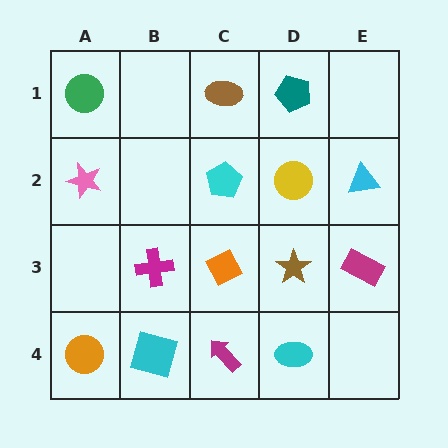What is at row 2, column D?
A yellow circle.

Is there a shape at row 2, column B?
No, that cell is empty.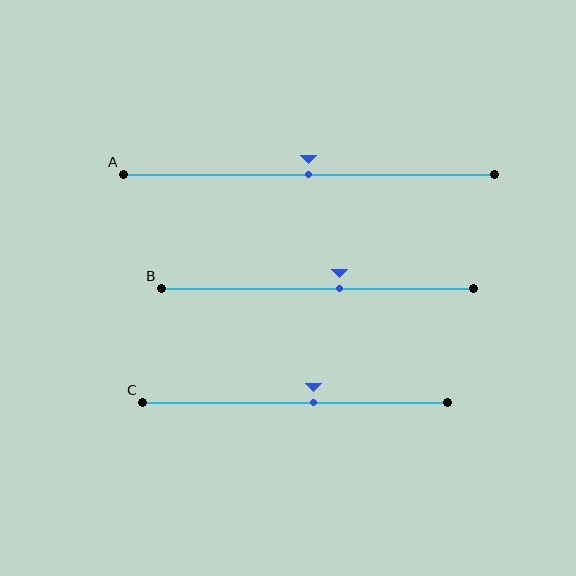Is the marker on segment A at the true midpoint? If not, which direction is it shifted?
Yes, the marker on segment A is at the true midpoint.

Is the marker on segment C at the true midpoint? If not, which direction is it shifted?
No, the marker on segment C is shifted to the right by about 6% of the segment length.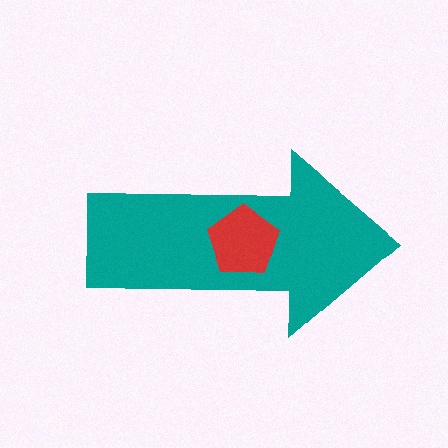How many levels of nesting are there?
2.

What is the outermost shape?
The teal arrow.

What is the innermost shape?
The red pentagon.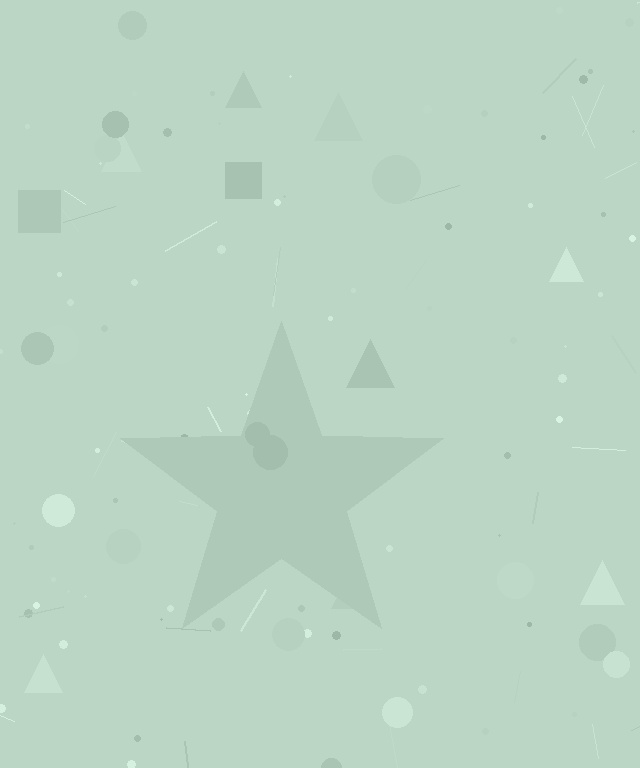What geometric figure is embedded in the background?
A star is embedded in the background.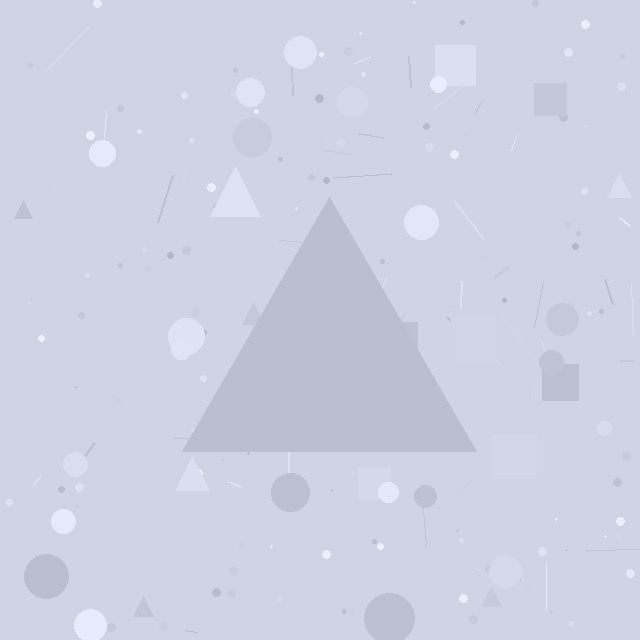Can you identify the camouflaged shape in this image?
The camouflaged shape is a triangle.